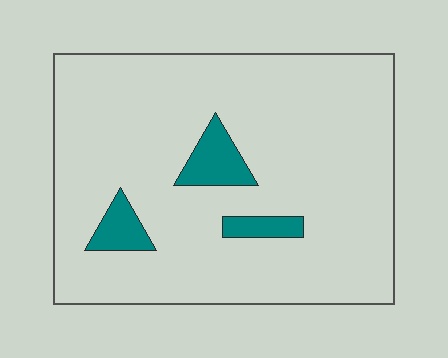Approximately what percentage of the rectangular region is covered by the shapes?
Approximately 10%.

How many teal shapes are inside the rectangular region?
3.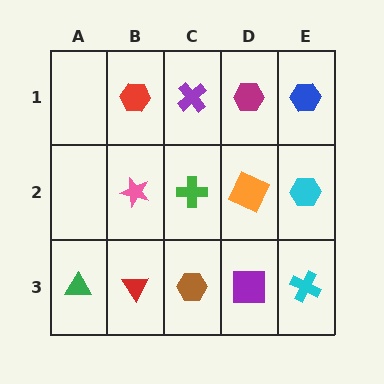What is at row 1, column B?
A red hexagon.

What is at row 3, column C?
A brown hexagon.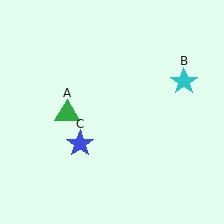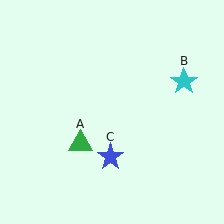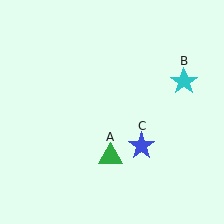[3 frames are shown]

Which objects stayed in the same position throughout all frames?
Cyan star (object B) remained stationary.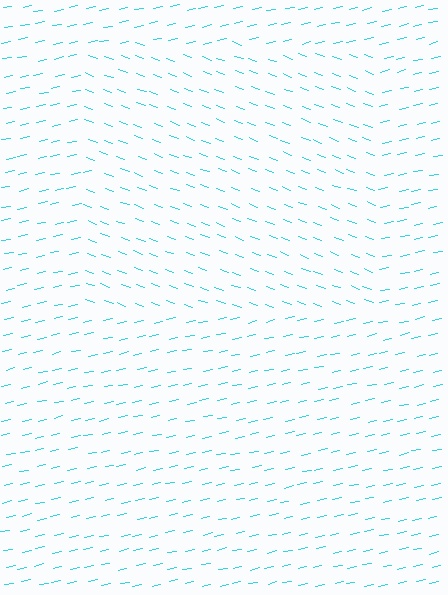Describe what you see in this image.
The image is filled with small cyan line segments. A rectangle region in the image has lines oriented differently from the surrounding lines, creating a visible texture boundary.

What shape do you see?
I see a rectangle.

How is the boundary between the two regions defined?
The boundary is defined purely by a change in line orientation (approximately 33 degrees difference). All lines are the same color and thickness.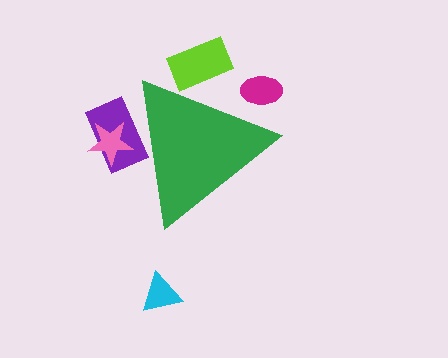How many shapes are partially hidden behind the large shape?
4 shapes are partially hidden.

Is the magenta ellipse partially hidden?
Yes, the magenta ellipse is partially hidden behind the green triangle.